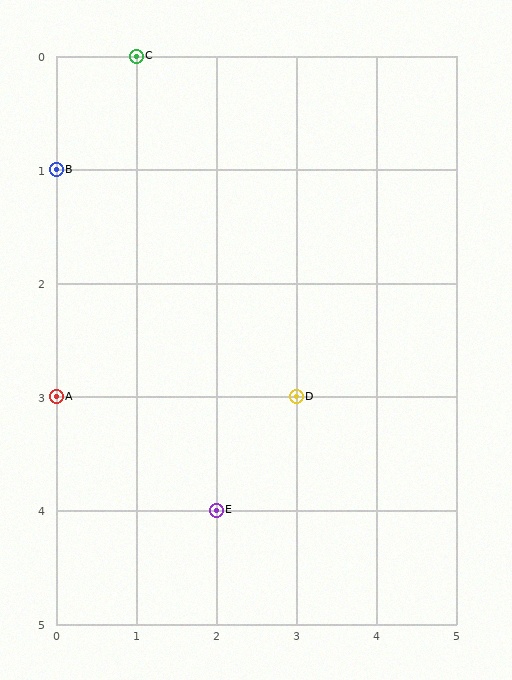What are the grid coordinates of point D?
Point D is at grid coordinates (3, 3).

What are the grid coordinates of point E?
Point E is at grid coordinates (2, 4).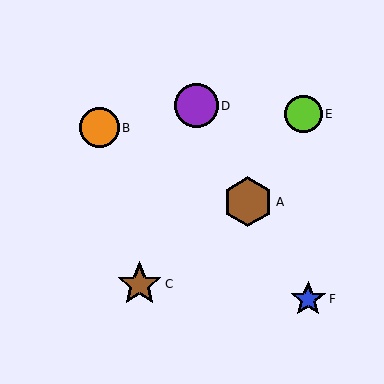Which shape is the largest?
The brown hexagon (labeled A) is the largest.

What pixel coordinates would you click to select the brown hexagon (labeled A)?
Click at (248, 202) to select the brown hexagon A.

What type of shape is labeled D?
Shape D is a purple circle.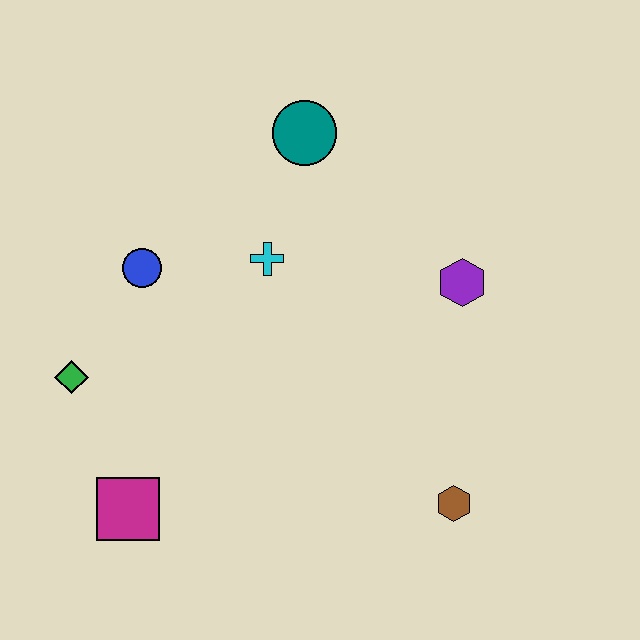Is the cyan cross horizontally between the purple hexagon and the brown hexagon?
No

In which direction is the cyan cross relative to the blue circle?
The cyan cross is to the right of the blue circle.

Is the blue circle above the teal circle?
No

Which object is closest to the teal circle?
The cyan cross is closest to the teal circle.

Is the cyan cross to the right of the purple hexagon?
No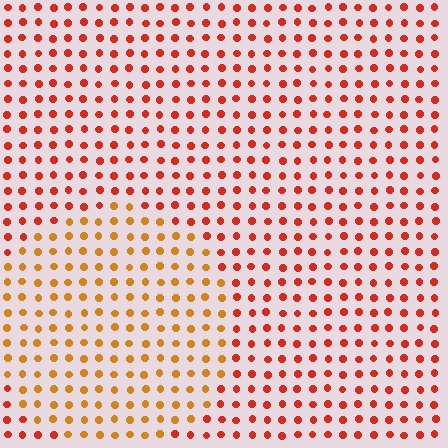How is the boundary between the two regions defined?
The boundary is defined purely by a slight shift in hue (about 30 degrees). Spacing, size, and orientation are identical on both sides.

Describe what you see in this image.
The image is filled with small red elements in a uniform arrangement. A circle-shaped region is visible where the elements are tinted to a slightly different hue, forming a subtle color boundary.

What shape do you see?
I see a circle.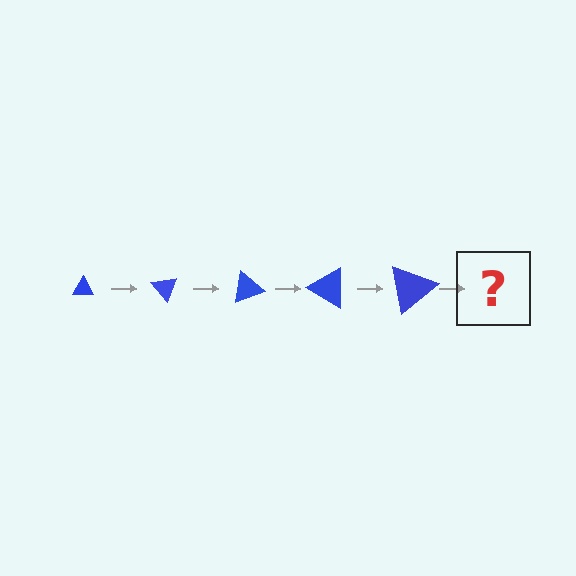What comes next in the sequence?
The next element should be a triangle, larger than the previous one and rotated 250 degrees from the start.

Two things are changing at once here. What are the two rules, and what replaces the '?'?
The two rules are that the triangle grows larger each step and it rotates 50 degrees each step. The '?' should be a triangle, larger than the previous one and rotated 250 degrees from the start.